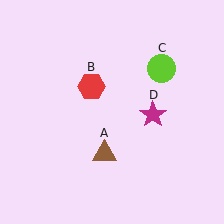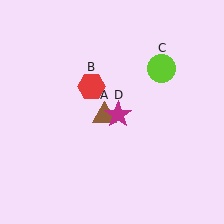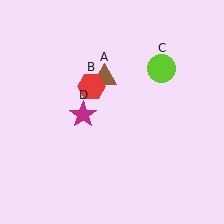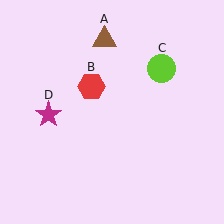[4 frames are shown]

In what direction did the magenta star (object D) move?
The magenta star (object D) moved left.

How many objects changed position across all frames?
2 objects changed position: brown triangle (object A), magenta star (object D).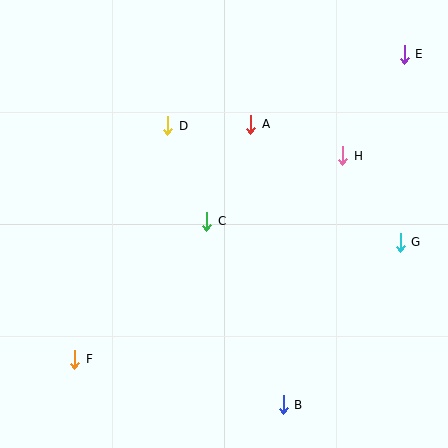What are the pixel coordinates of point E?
Point E is at (404, 54).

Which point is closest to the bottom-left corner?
Point F is closest to the bottom-left corner.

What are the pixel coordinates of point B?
Point B is at (283, 405).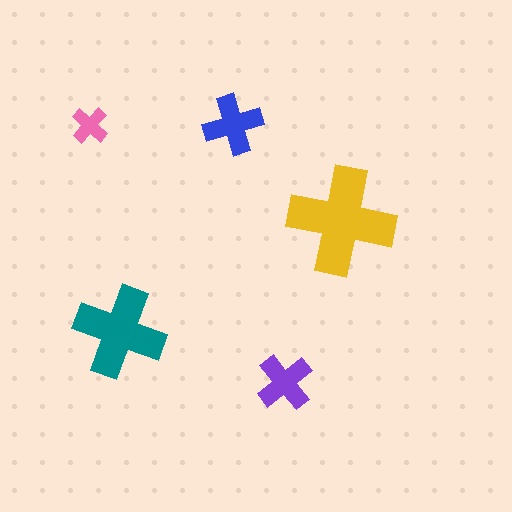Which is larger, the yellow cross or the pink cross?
The yellow one.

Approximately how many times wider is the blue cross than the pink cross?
About 1.5 times wider.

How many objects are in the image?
There are 5 objects in the image.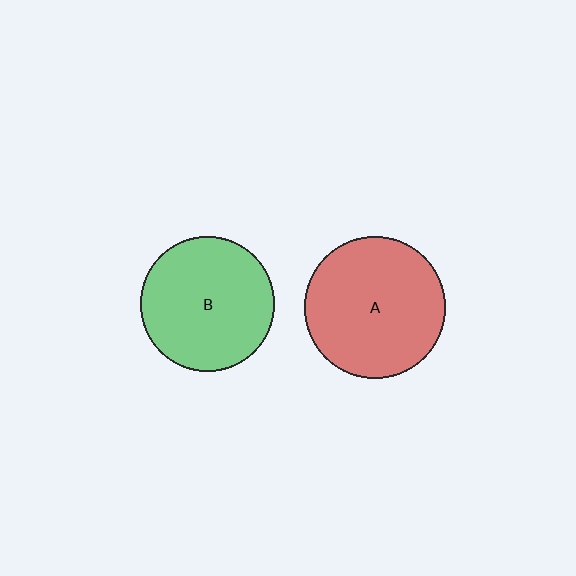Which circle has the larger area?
Circle A (red).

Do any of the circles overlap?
No, none of the circles overlap.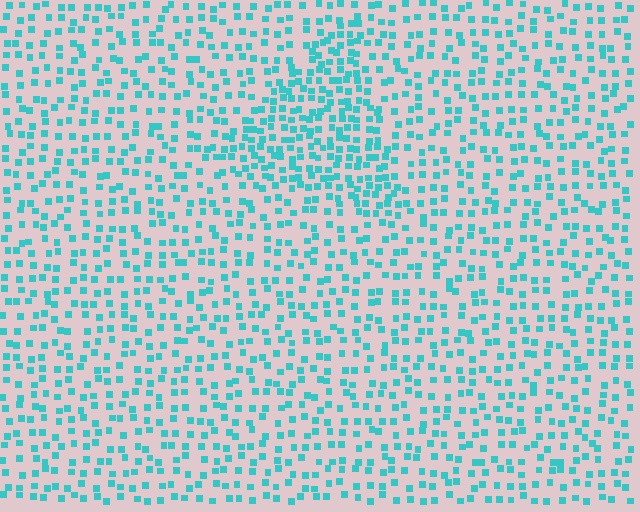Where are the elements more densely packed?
The elements are more densely packed inside the triangle boundary.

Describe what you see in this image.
The image contains small cyan elements arranged at two different densities. A triangle-shaped region is visible where the elements are more densely packed than the surrounding area.